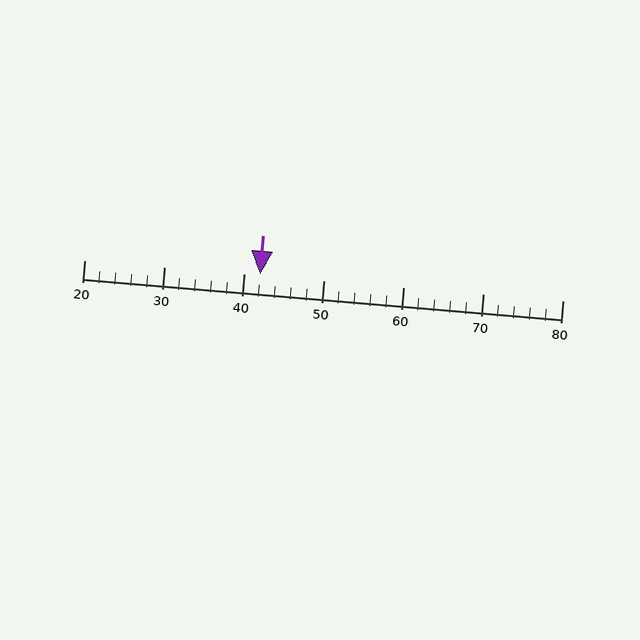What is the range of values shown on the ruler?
The ruler shows values from 20 to 80.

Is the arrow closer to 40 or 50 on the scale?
The arrow is closer to 40.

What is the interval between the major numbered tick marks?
The major tick marks are spaced 10 units apart.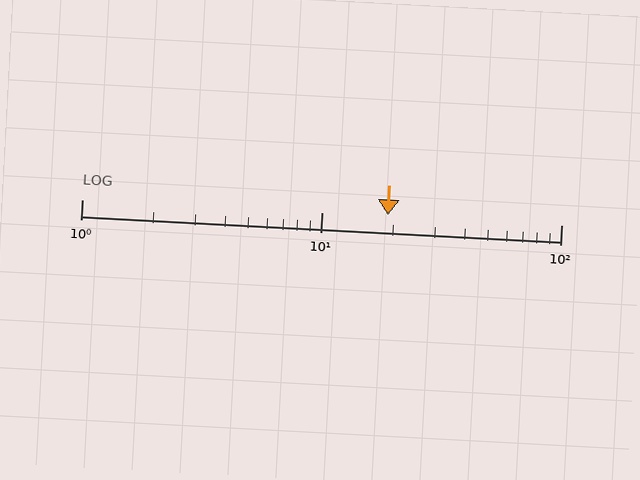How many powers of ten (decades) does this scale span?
The scale spans 2 decades, from 1 to 100.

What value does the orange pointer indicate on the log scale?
The pointer indicates approximately 19.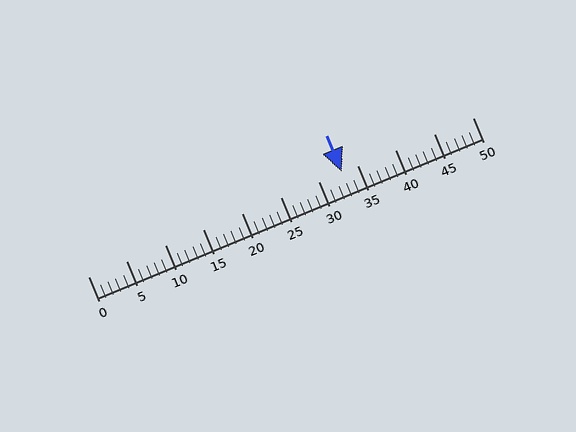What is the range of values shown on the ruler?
The ruler shows values from 0 to 50.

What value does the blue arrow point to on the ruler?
The blue arrow points to approximately 33.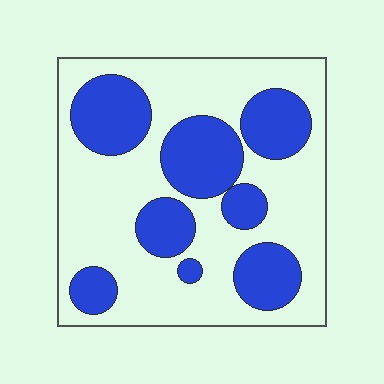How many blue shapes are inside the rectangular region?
8.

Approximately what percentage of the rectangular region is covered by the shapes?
Approximately 35%.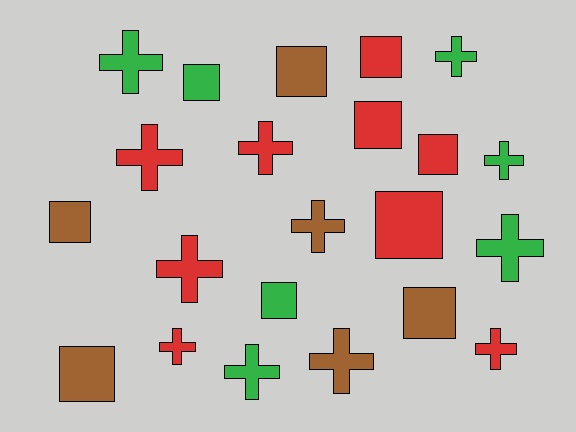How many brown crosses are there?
There are 2 brown crosses.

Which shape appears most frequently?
Cross, with 12 objects.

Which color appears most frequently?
Red, with 9 objects.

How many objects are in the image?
There are 22 objects.